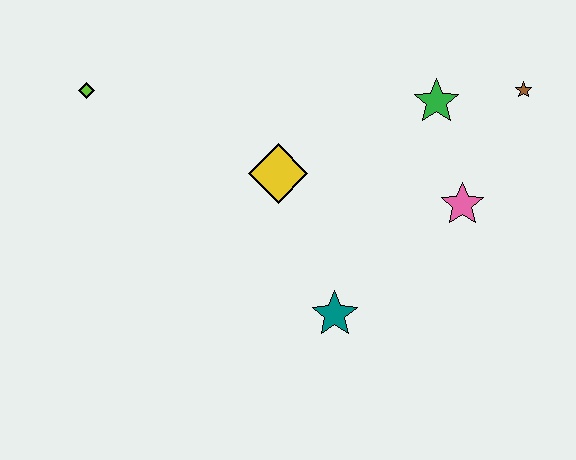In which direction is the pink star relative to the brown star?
The pink star is below the brown star.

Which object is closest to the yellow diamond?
The teal star is closest to the yellow diamond.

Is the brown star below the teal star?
No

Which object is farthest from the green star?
The lime diamond is farthest from the green star.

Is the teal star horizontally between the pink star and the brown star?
No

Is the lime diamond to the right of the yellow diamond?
No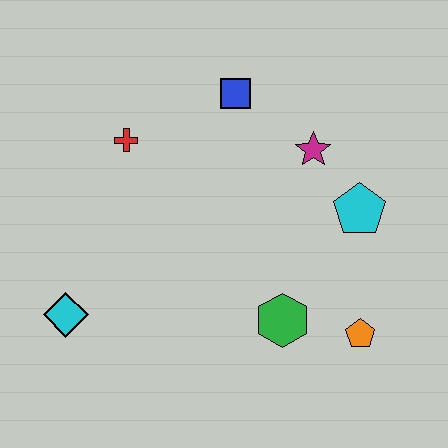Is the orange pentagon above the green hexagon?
No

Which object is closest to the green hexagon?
The orange pentagon is closest to the green hexagon.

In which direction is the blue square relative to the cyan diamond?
The blue square is above the cyan diamond.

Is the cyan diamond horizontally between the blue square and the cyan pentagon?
No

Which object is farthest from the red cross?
The orange pentagon is farthest from the red cross.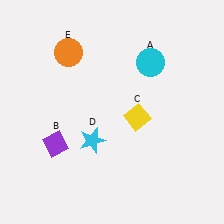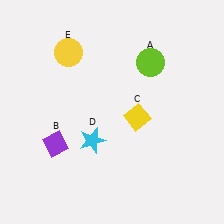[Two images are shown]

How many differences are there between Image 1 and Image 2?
There are 2 differences between the two images.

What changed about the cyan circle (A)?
In Image 1, A is cyan. In Image 2, it changed to lime.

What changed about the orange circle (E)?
In Image 1, E is orange. In Image 2, it changed to yellow.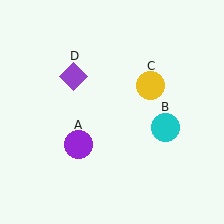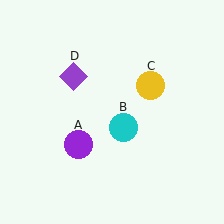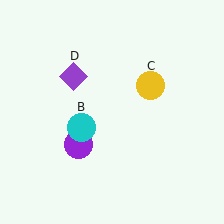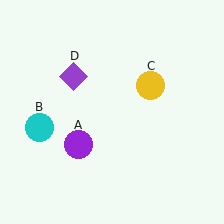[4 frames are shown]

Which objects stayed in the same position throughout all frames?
Purple circle (object A) and yellow circle (object C) and purple diamond (object D) remained stationary.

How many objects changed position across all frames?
1 object changed position: cyan circle (object B).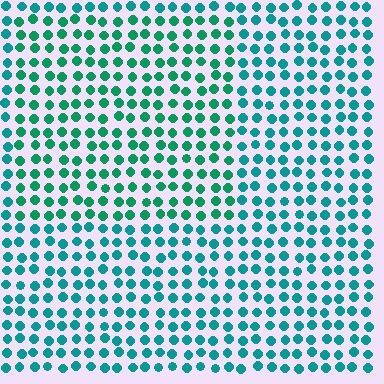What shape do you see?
I see a rectangle.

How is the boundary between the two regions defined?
The boundary is defined purely by a slight shift in hue (about 22 degrees). Spacing, size, and orientation are identical on both sides.